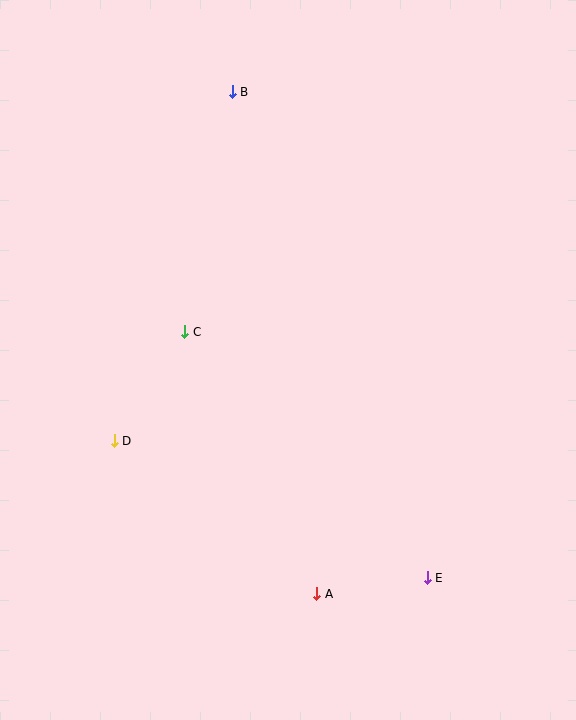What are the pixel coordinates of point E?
Point E is at (427, 578).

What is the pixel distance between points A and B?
The distance between A and B is 509 pixels.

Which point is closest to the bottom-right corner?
Point E is closest to the bottom-right corner.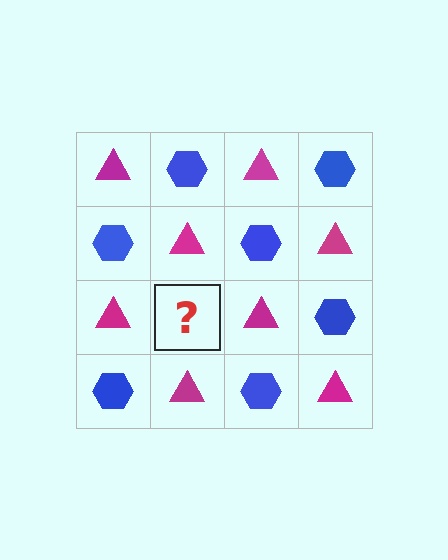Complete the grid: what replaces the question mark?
The question mark should be replaced with a blue hexagon.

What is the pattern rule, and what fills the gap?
The rule is that it alternates magenta triangle and blue hexagon in a checkerboard pattern. The gap should be filled with a blue hexagon.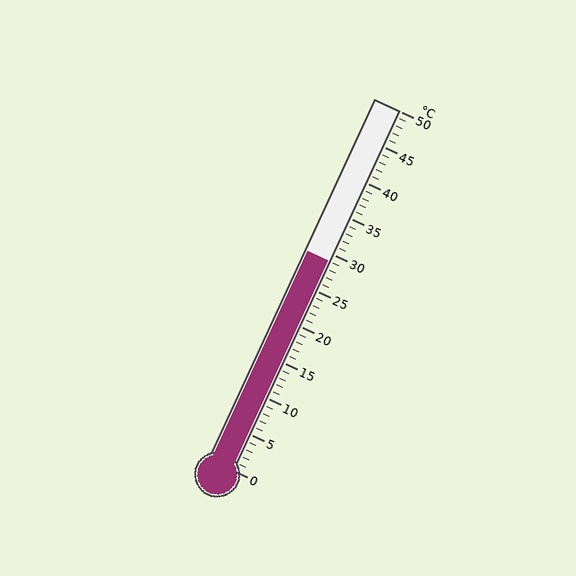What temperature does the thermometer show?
The thermometer shows approximately 29°C.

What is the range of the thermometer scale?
The thermometer scale ranges from 0°C to 50°C.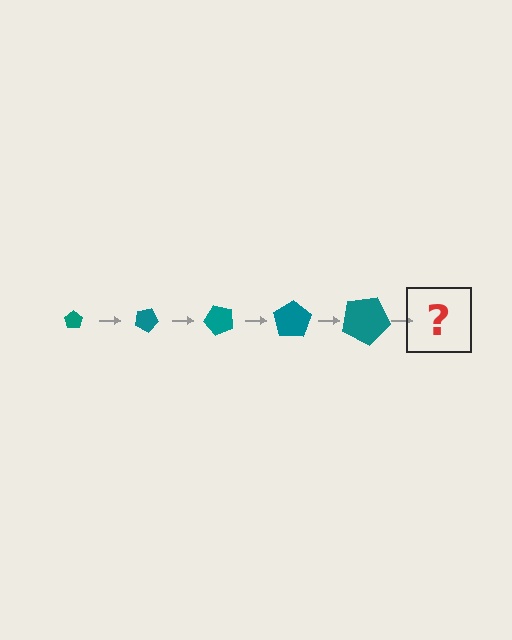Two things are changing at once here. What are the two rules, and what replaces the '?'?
The two rules are that the pentagon grows larger each step and it rotates 25 degrees each step. The '?' should be a pentagon, larger than the previous one and rotated 125 degrees from the start.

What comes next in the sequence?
The next element should be a pentagon, larger than the previous one and rotated 125 degrees from the start.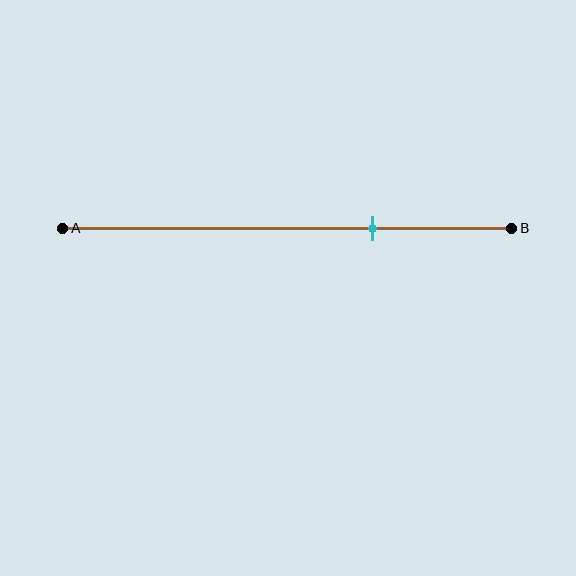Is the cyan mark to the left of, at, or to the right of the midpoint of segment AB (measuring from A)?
The cyan mark is to the right of the midpoint of segment AB.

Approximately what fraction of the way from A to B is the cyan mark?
The cyan mark is approximately 70% of the way from A to B.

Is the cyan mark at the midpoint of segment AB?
No, the mark is at about 70% from A, not at the 50% midpoint.